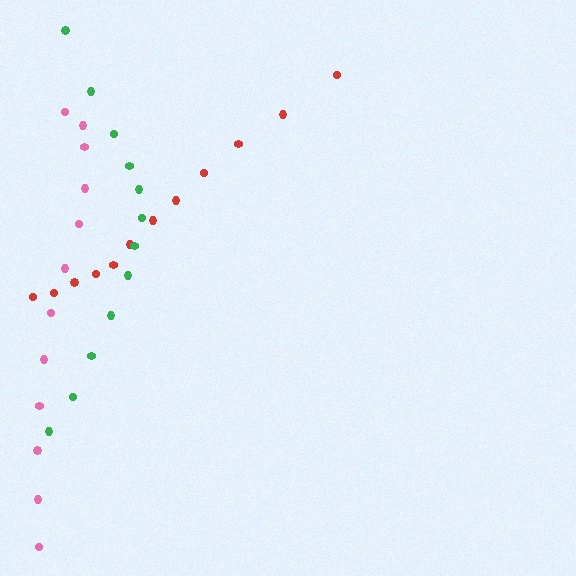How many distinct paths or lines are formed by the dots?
There are 3 distinct paths.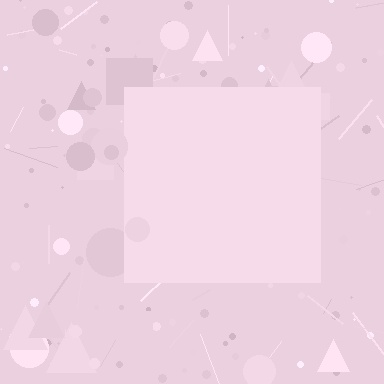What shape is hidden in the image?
A square is hidden in the image.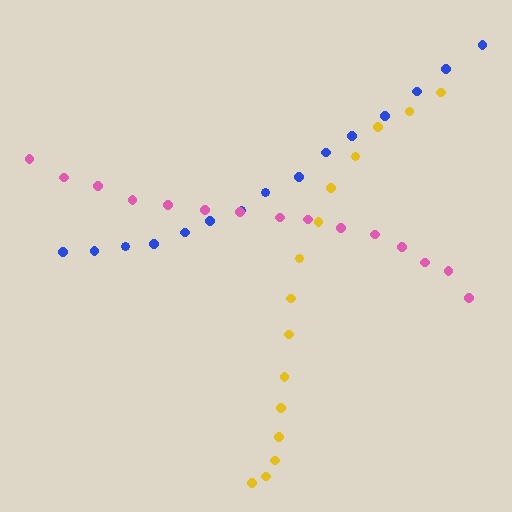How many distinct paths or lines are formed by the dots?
There are 3 distinct paths.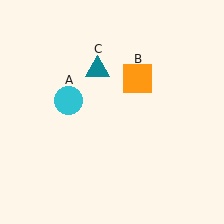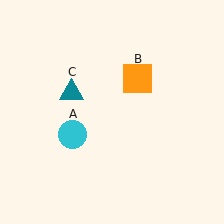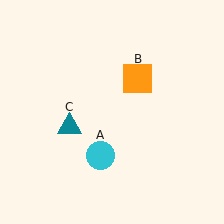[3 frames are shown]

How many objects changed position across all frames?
2 objects changed position: cyan circle (object A), teal triangle (object C).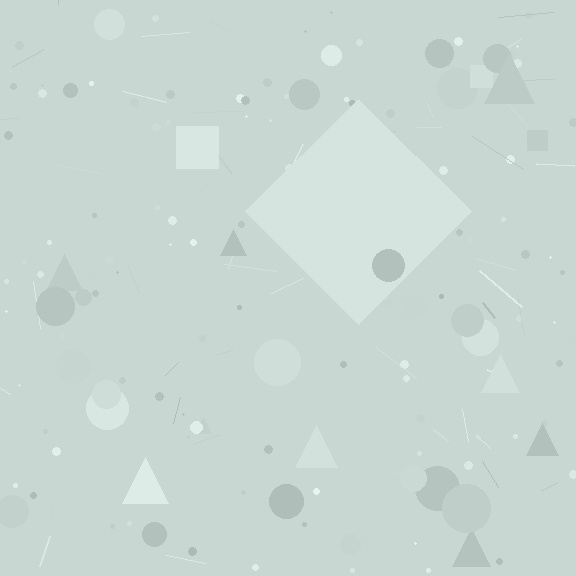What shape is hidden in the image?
A diamond is hidden in the image.